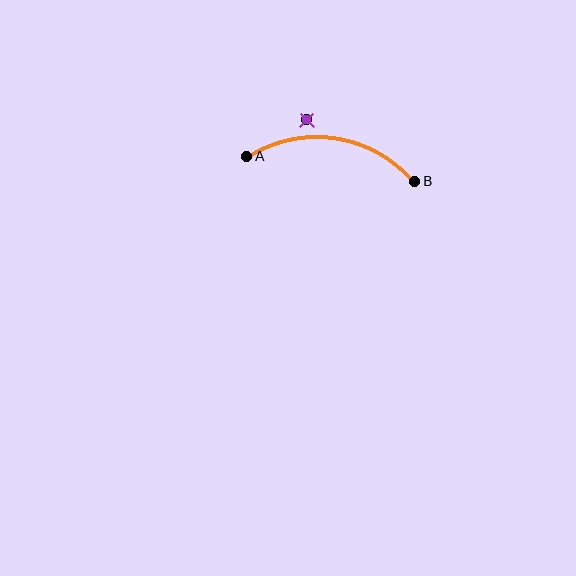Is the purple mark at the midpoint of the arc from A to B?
No — the purple mark does not lie on the arc at all. It sits slightly outside the curve.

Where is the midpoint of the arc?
The arc midpoint is the point on the curve farthest from the straight line joining A and B. It sits above that line.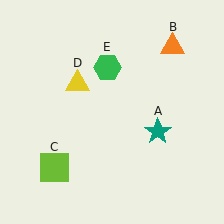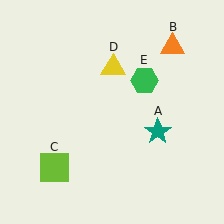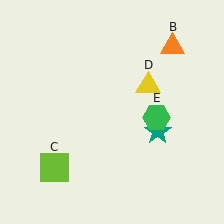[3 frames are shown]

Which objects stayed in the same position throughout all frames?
Teal star (object A) and orange triangle (object B) and lime square (object C) remained stationary.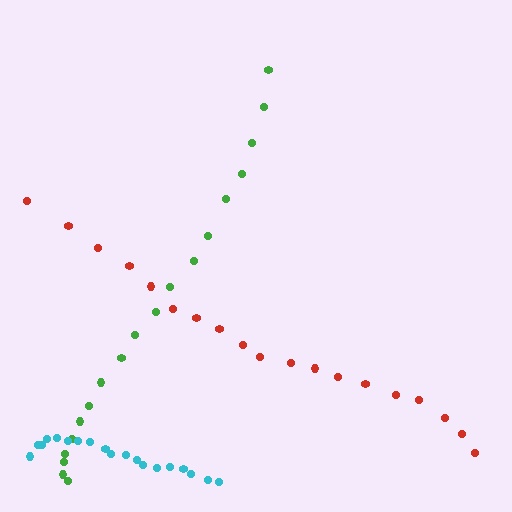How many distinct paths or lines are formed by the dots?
There are 3 distinct paths.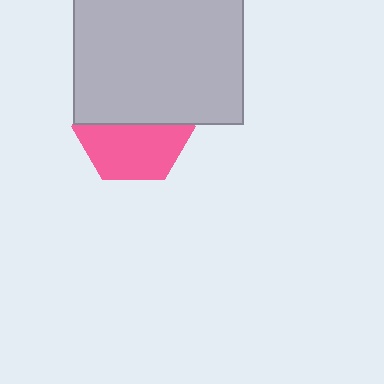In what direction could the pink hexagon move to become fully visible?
The pink hexagon could move down. That would shift it out from behind the light gray square entirely.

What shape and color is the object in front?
The object in front is a light gray square.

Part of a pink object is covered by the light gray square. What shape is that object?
It is a hexagon.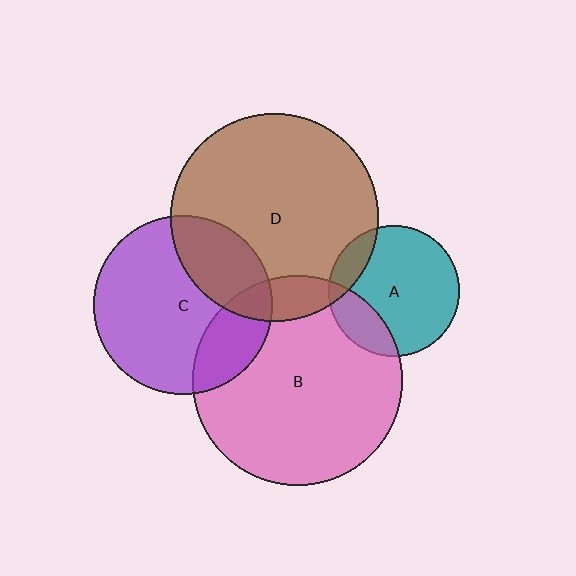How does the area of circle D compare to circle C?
Approximately 1.4 times.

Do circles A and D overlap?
Yes.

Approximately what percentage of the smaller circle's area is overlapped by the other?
Approximately 15%.